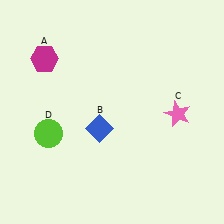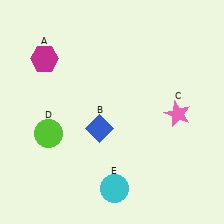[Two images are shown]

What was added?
A cyan circle (E) was added in Image 2.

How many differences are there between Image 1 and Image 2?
There is 1 difference between the two images.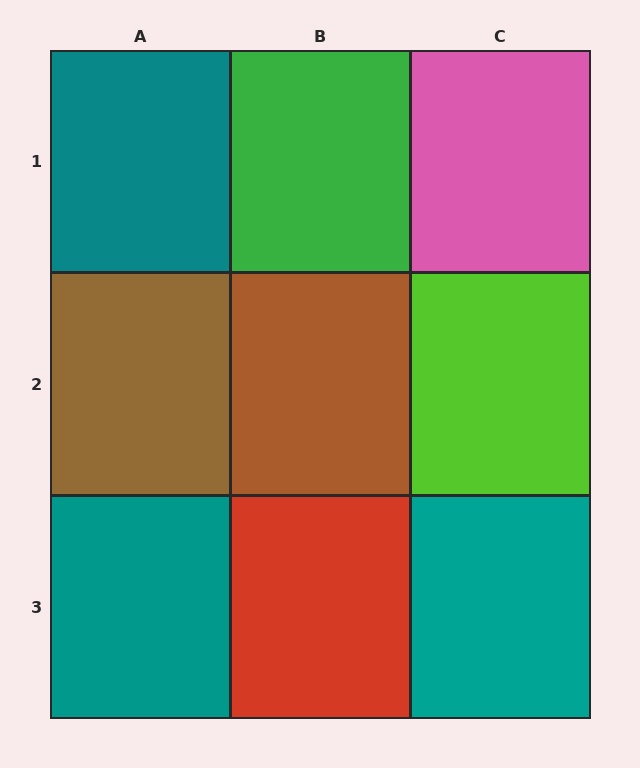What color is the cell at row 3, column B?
Red.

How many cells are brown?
2 cells are brown.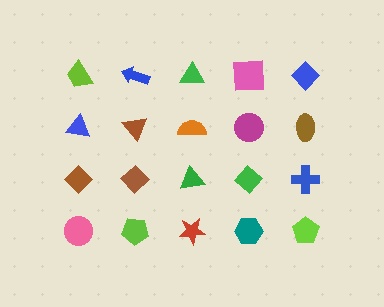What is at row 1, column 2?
A blue arrow.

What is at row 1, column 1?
A lime trapezoid.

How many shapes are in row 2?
5 shapes.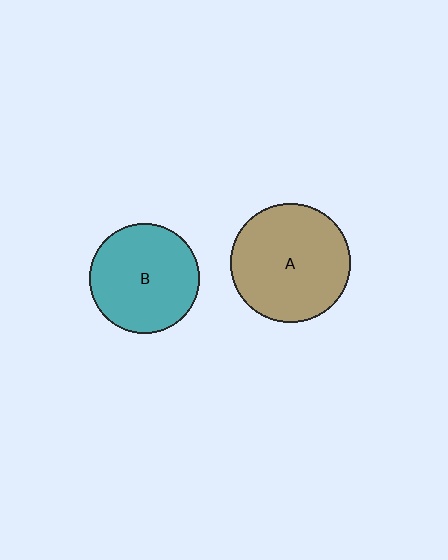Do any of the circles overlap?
No, none of the circles overlap.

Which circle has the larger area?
Circle A (brown).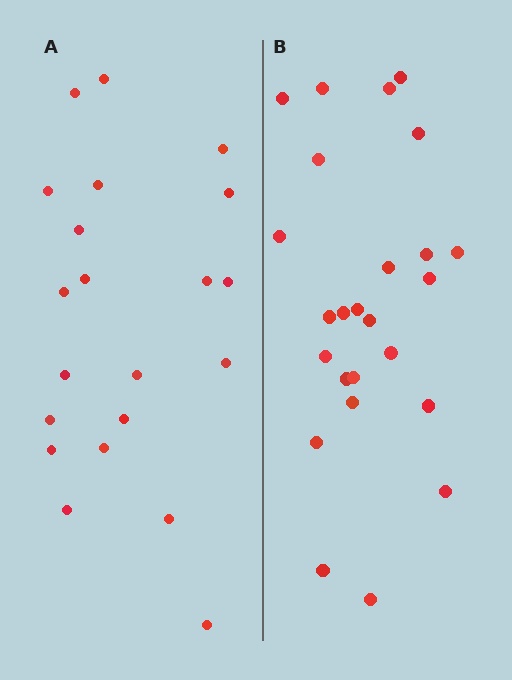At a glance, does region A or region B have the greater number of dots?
Region B (the right region) has more dots.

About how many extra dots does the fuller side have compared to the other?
Region B has about 4 more dots than region A.